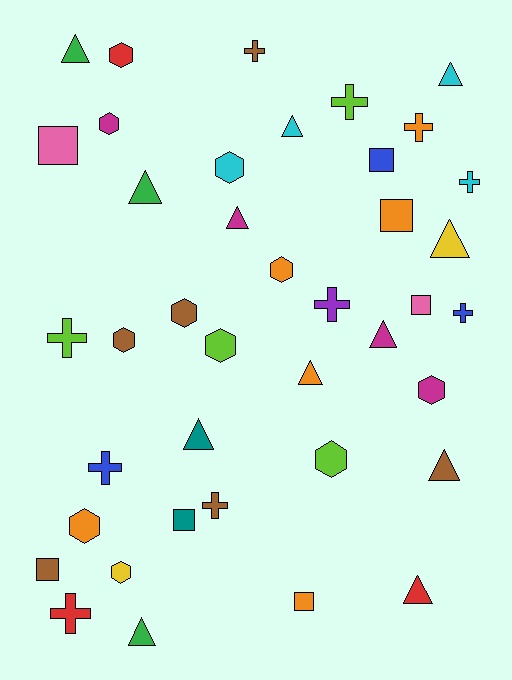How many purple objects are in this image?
There is 1 purple object.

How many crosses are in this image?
There are 10 crosses.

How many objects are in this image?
There are 40 objects.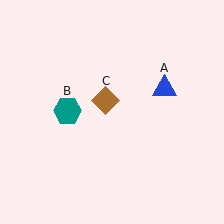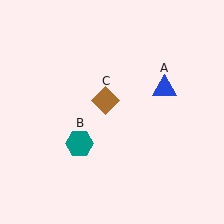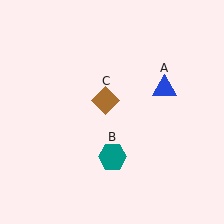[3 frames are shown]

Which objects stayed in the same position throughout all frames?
Blue triangle (object A) and brown diamond (object C) remained stationary.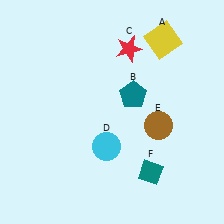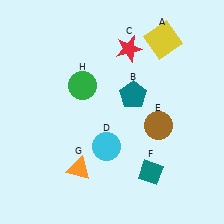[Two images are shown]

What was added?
An orange triangle (G), a green circle (H) were added in Image 2.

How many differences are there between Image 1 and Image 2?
There are 2 differences between the two images.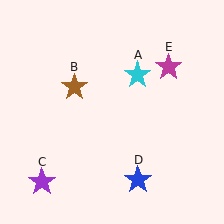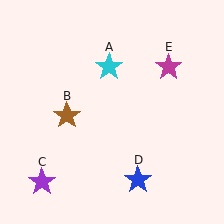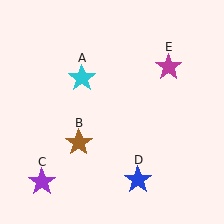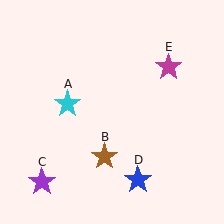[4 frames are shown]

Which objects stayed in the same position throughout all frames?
Purple star (object C) and blue star (object D) and magenta star (object E) remained stationary.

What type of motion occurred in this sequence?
The cyan star (object A), brown star (object B) rotated counterclockwise around the center of the scene.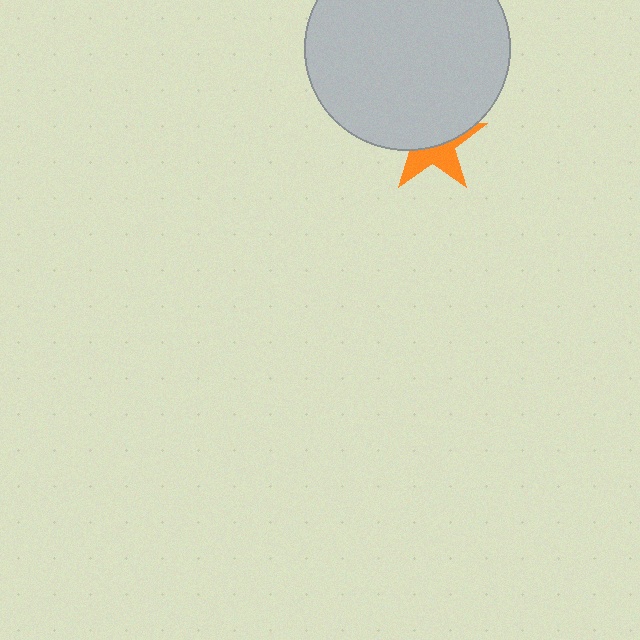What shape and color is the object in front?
The object in front is a light gray circle.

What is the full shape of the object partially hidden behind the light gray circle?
The partially hidden object is an orange star.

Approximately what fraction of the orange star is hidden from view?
Roughly 57% of the orange star is hidden behind the light gray circle.